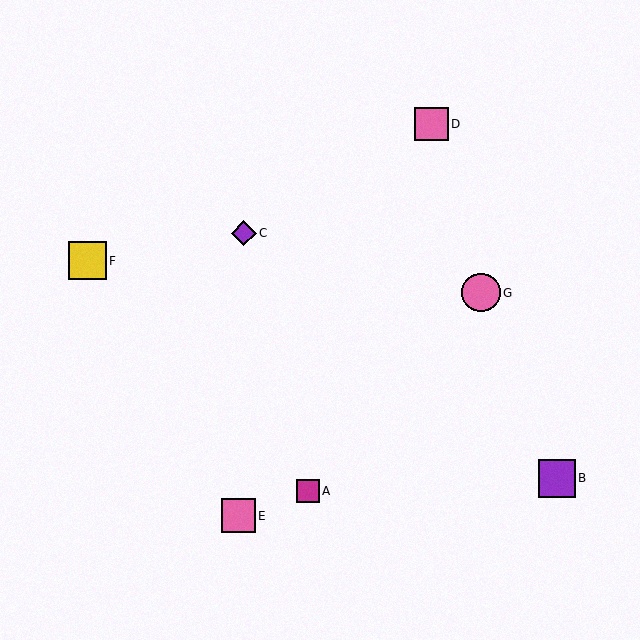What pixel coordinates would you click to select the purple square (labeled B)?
Click at (557, 478) to select the purple square B.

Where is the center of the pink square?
The center of the pink square is at (238, 516).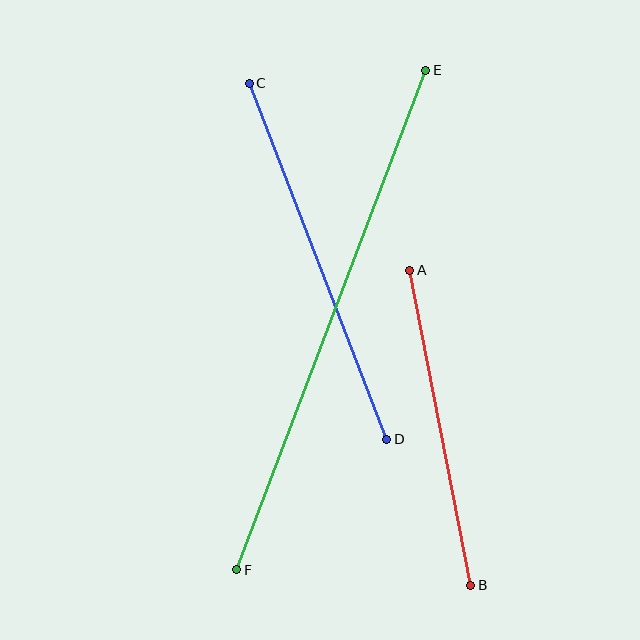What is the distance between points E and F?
The distance is approximately 534 pixels.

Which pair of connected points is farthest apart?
Points E and F are farthest apart.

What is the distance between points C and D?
The distance is approximately 381 pixels.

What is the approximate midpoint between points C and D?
The midpoint is at approximately (318, 261) pixels.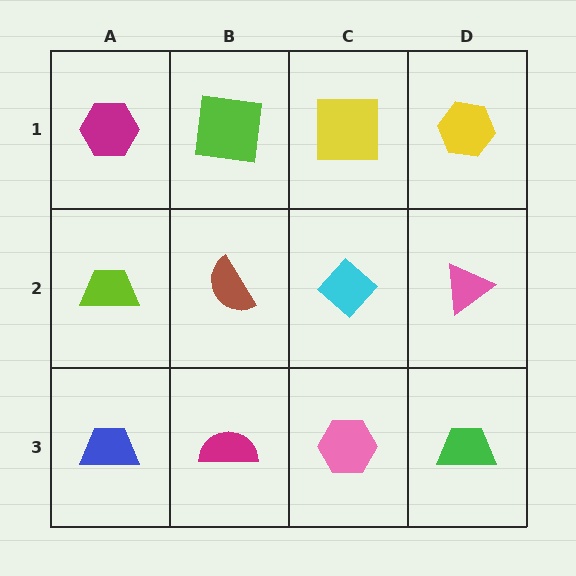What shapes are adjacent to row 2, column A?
A magenta hexagon (row 1, column A), a blue trapezoid (row 3, column A), a brown semicircle (row 2, column B).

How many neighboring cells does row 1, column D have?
2.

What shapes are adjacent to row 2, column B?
A lime square (row 1, column B), a magenta semicircle (row 3, column B), a lime trapezoid (row 2, column A), a cyan diamond (row 2, column C).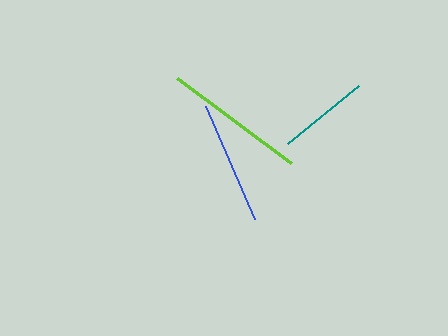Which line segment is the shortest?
The teal line is the shortest at approximately 91 pixels.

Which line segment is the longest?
The lime line is the longest at approximately 142 pixels.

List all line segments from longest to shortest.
From longest to shortest: lime, blue, teal.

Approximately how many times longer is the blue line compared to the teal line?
The blue line is approximately 1.3 times the length of the teal line.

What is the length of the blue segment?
The blue segment is approximately 123 pixels long.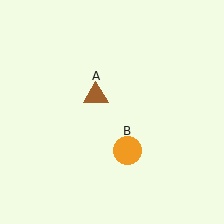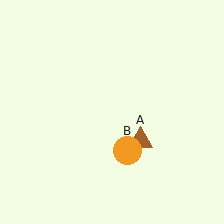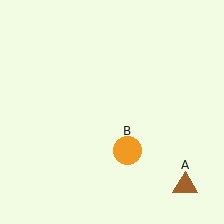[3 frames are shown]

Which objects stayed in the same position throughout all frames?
Orange circle (object B) remained stationary.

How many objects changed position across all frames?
1 object changed position: brown triangle (object A).